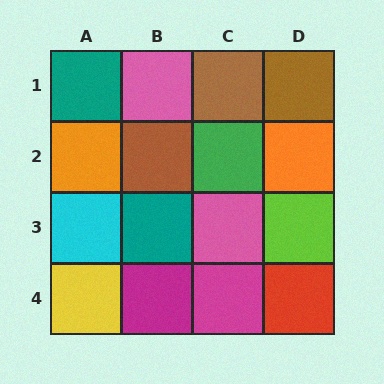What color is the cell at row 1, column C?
Brown.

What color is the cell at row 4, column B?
Magenta.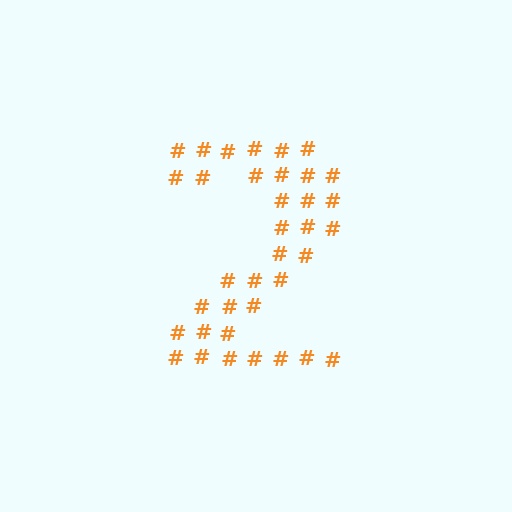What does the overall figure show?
The overall figure shows the digit 2.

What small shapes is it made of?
It is made of small hash symbols.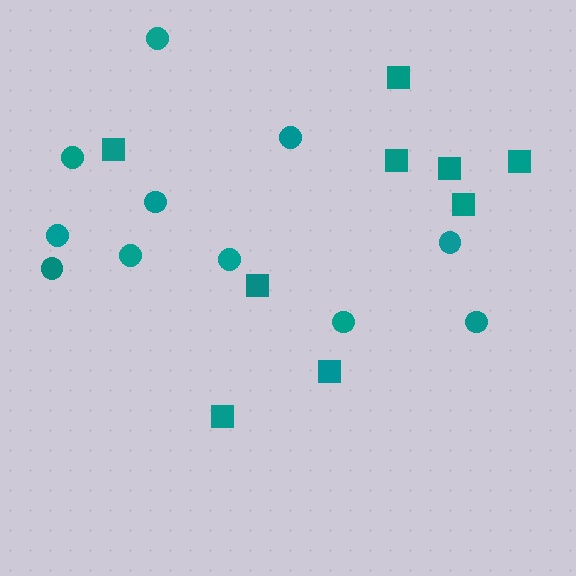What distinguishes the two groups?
There are 2 groups: one group of squares (9) and one group of circles (11).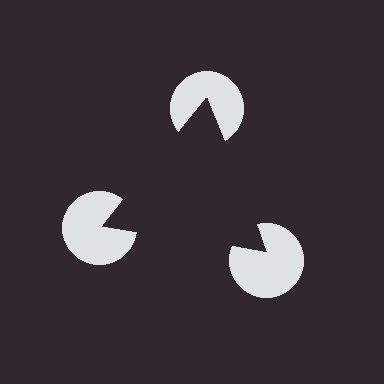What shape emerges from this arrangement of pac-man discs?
An illusory triangle — its edges are inferred from the aligned wedge cuts in the pac-man discs, not physically drawn.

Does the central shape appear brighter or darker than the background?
It typically appears slightly darker than the background, even though no actual brightness change is drawn.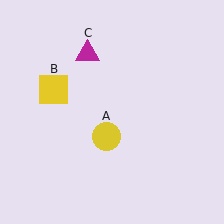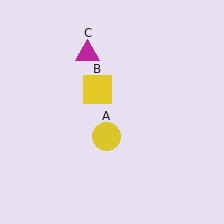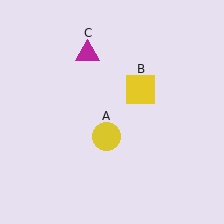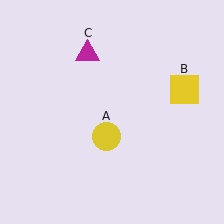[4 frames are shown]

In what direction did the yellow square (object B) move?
The yellow square (object B) moved right.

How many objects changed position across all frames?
1 object changed position: yellow square (object B).